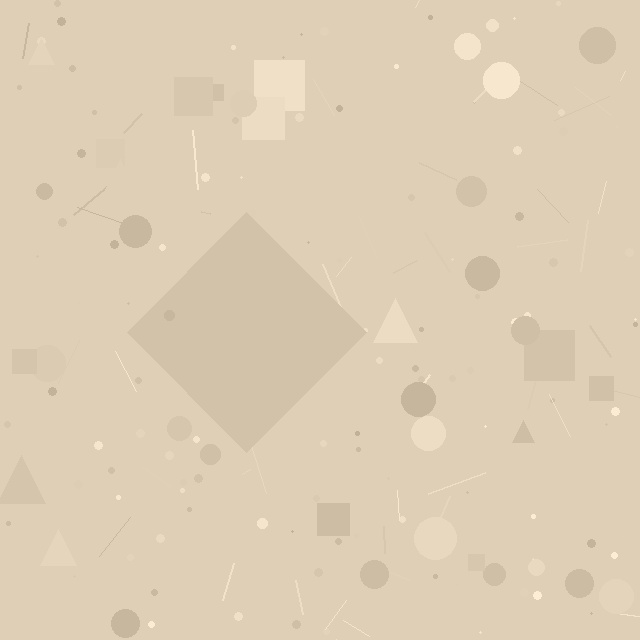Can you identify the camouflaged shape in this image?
The camouflaged shape is a diamond.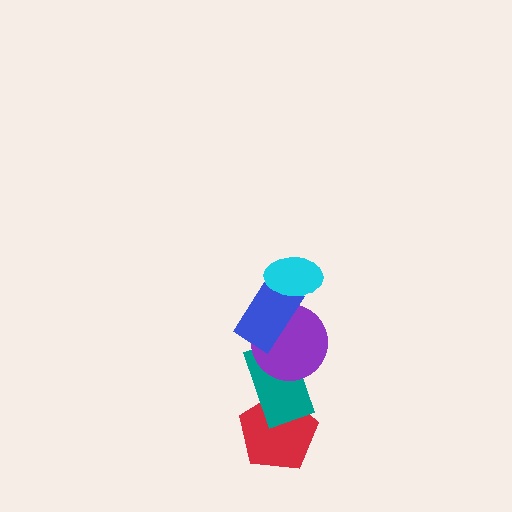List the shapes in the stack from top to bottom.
From top to bottom: the cyan ellipse, the blue rectangle, the purple circle, the teal rectangle, the red pentagon.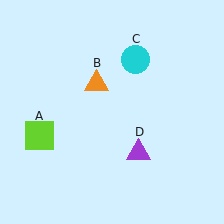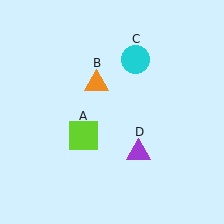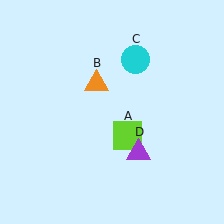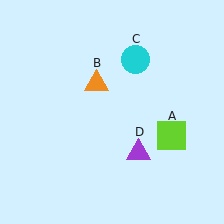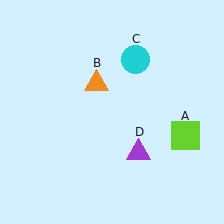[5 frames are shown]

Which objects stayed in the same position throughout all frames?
Orange triangle (object B) and cyan circle (object C) and purple triangle (object D) remained stationary.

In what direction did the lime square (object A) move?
The lime square (object A) moved right.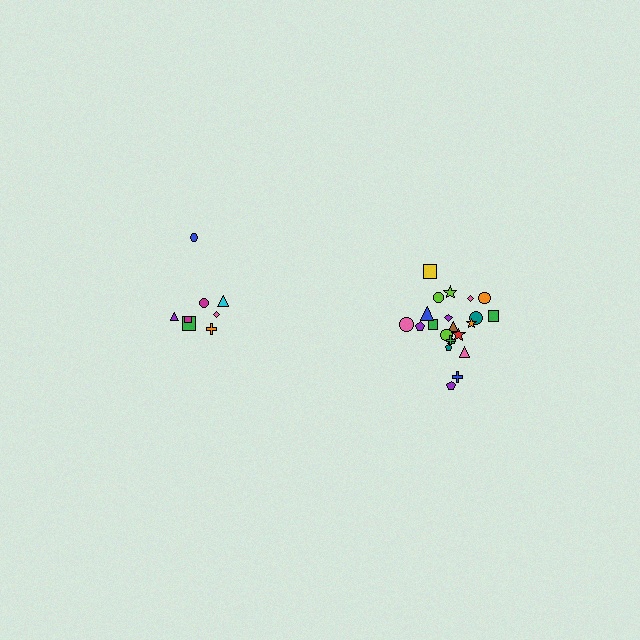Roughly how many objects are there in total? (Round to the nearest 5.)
Roughly 30 objects in total.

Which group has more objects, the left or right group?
The right group.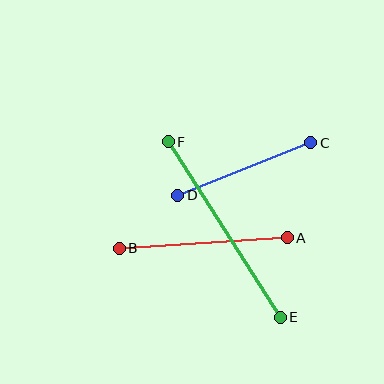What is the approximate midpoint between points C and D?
The midpoint is at approximately (244, 169) pixels.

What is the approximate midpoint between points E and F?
The midpoint is at approximately (224, 230) pixels.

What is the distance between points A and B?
The distance is approximately 169 pixels.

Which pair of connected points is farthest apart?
Points E and F are farthest apart.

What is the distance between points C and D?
The distance is approximately 143 pixels.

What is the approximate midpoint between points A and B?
The midpoint is at approximately (203, 243) pixels.